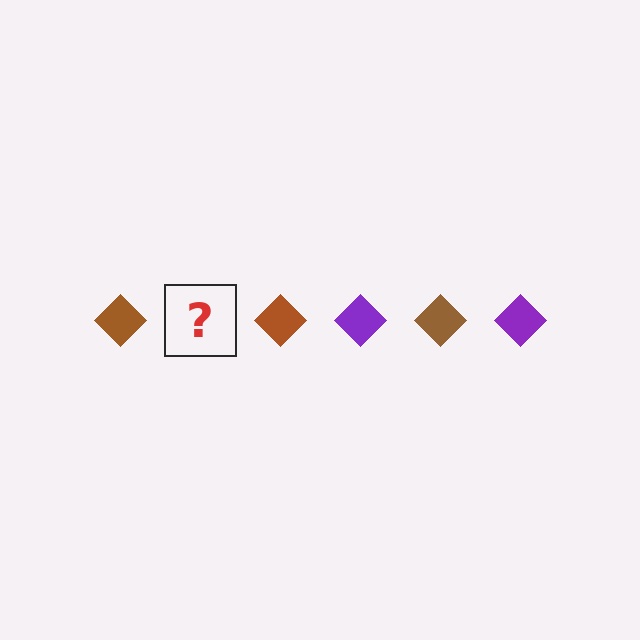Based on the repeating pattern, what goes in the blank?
The blank should be a purple diamond.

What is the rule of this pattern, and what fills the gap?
The rule is that the pattern cycles through brown, purple diamonds. The gap should be filled with a purple diamond.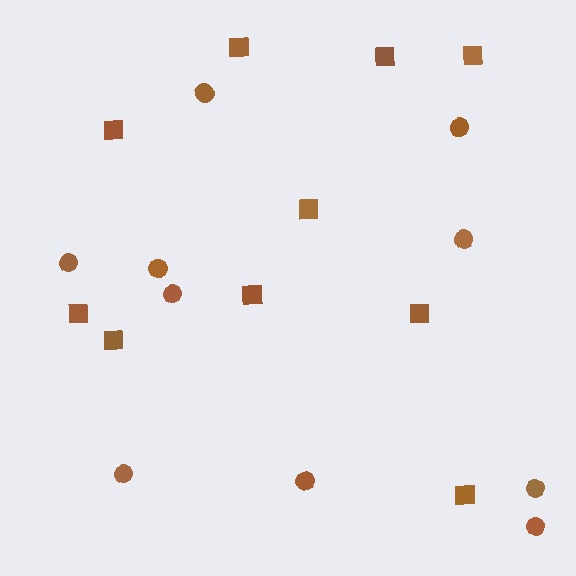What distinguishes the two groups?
There are 2 groups: one group of squares (10) and one group of circles (10).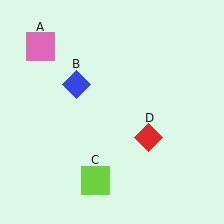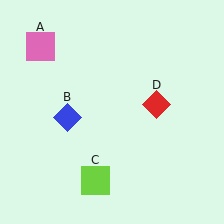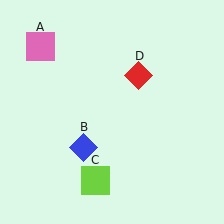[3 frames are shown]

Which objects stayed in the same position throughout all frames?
Pink square (object A) and lime square (object C) remained stationary.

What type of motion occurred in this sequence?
The blue diamond (object B), red diamond (object D) rotated counterclockwise around the center of the scene.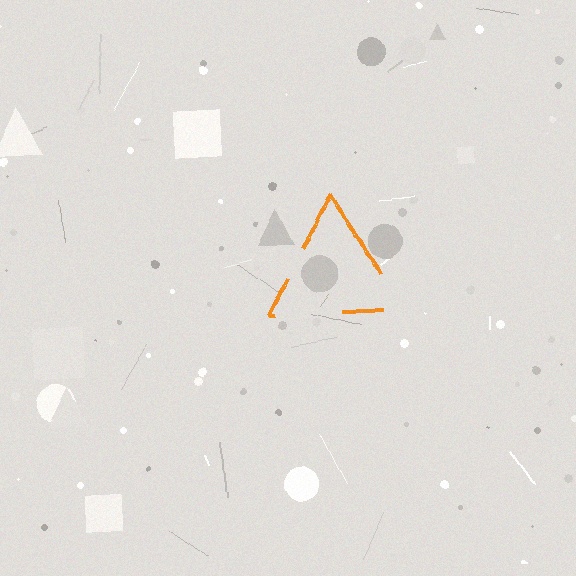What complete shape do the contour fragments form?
The contour fragments form a triangle.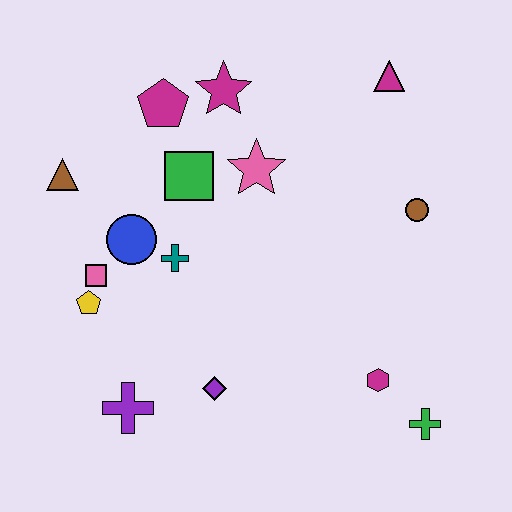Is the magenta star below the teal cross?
No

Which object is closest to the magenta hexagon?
The green cross is closest to the magenta hexagon.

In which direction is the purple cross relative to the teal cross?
The purple cross is below the teal cross.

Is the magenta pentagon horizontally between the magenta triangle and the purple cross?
Yes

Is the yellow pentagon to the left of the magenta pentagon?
Yes